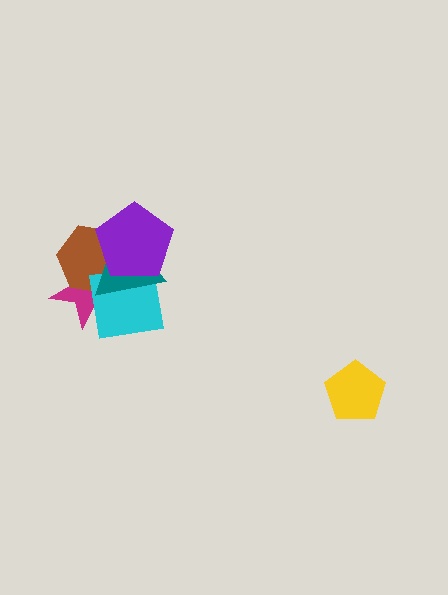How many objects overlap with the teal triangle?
4 objects overlap with the teal triangle.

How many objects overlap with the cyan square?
4 objects overlap with the cyan square.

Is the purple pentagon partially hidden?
No, no other shape covers it.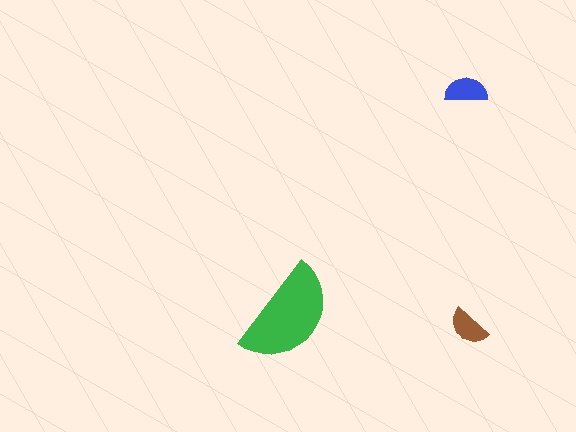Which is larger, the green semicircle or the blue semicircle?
The green one.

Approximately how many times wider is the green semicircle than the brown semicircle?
About 2.5 times wider.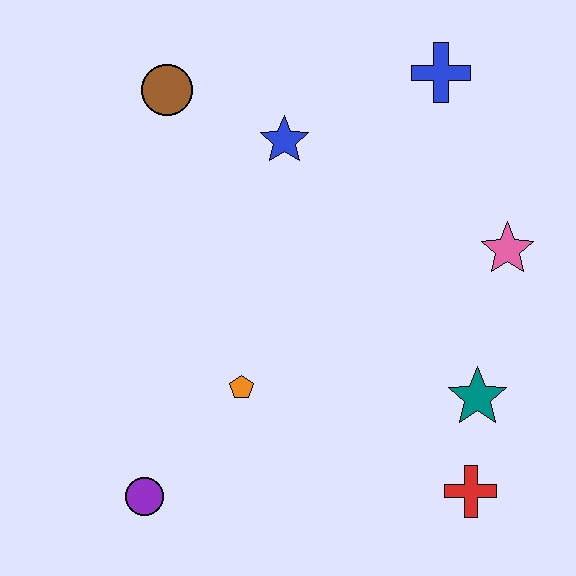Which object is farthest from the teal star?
The brown circle is farthest from the teal star.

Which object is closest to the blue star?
The brown circle is closest to the blue star.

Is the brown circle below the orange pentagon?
No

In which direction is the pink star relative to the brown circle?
The pink star is to the right of the brown circle.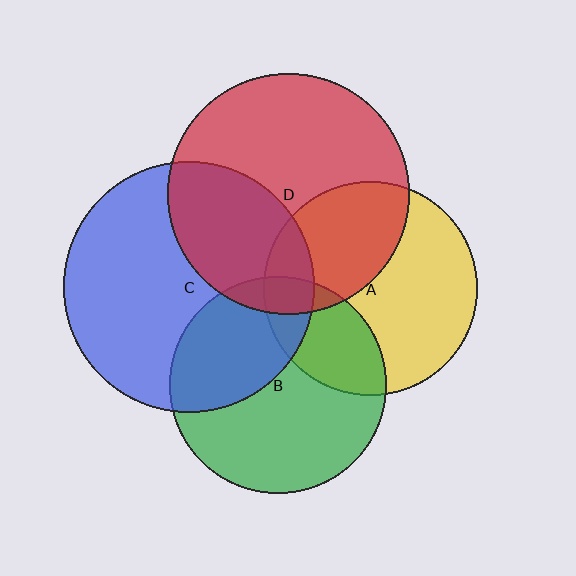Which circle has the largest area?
Circle C (blue).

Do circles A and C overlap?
Yes.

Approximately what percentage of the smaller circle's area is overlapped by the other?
Approximately 15%.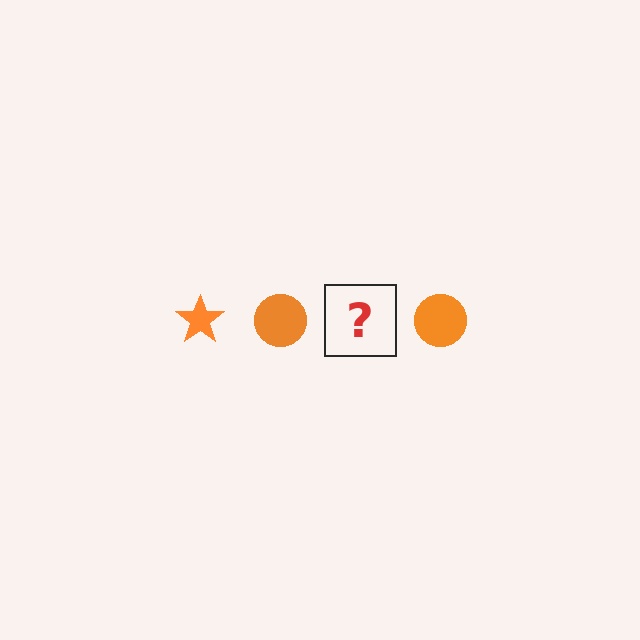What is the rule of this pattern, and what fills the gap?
The rule is that the pattern cycles through star, circle shapes in orange. The gap should be filled with an orange star.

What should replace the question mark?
The question mark should be replaced with an orange star.